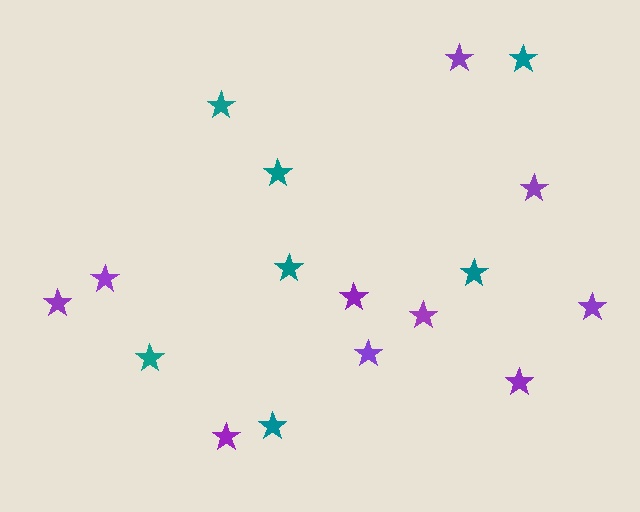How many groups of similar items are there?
There are 2 groups: one group of purple stars (10) and one group of teal stars (7).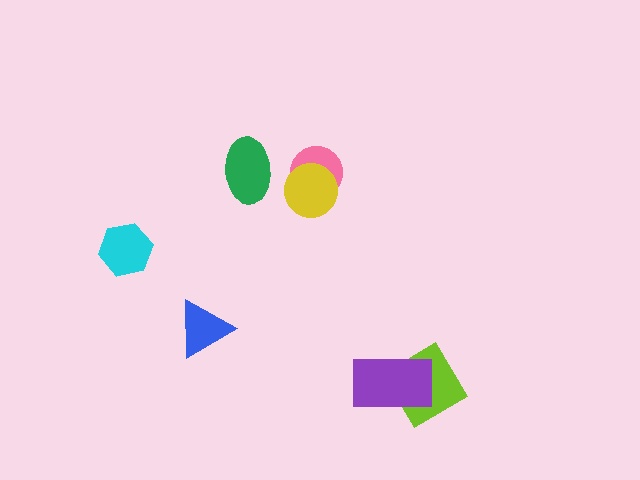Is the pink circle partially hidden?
Yes, it is partially covered by another shape.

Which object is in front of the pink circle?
The yellow circle is in front of the pink circle.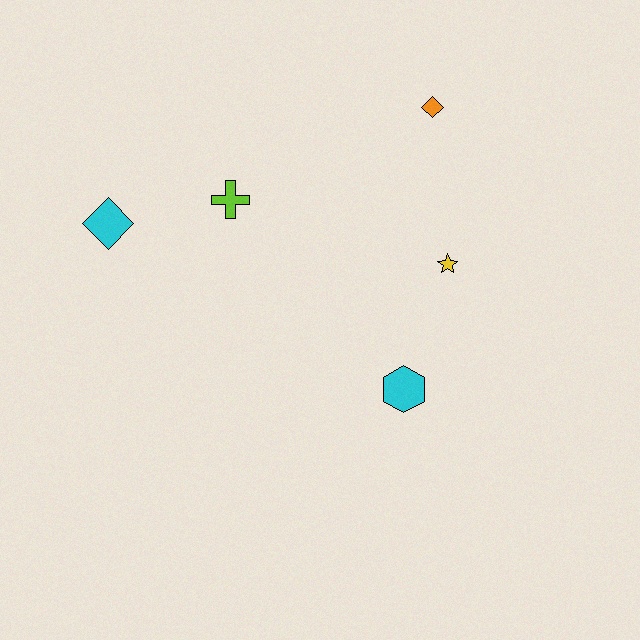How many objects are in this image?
There are 5 objects.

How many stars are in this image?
There is 1 star.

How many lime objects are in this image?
There is 1 lime object.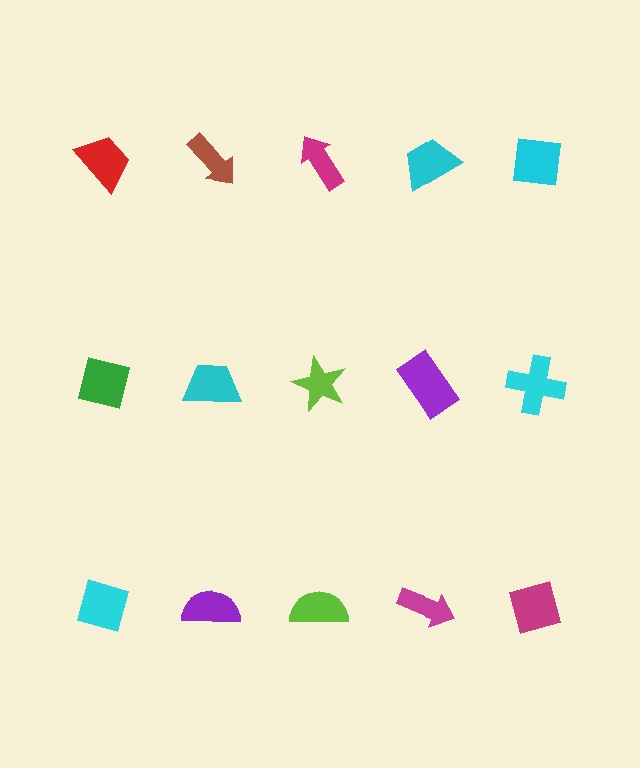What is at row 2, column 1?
A green square.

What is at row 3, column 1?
A cyan diamond.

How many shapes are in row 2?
5 shapes.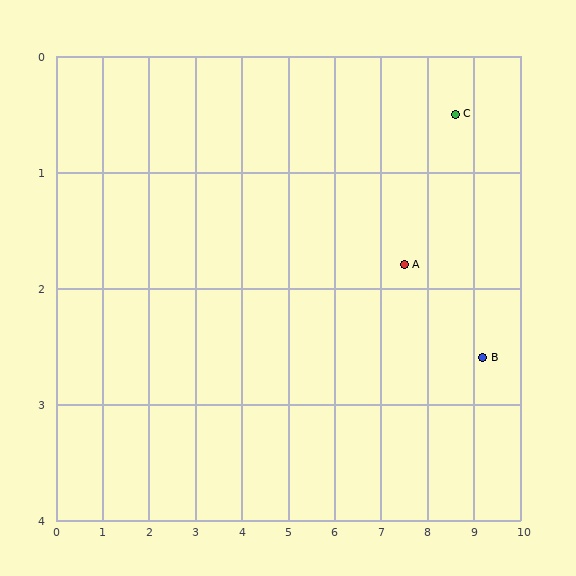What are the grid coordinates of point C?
Point C is at approximately (8.6, 0.5).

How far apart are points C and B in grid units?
Points C and B are about 2.2 grid units apart.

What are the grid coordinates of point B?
Point B is at approximately (9.2, 2.6).